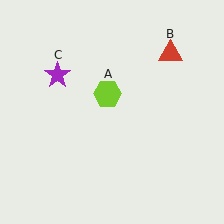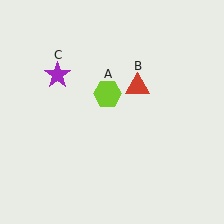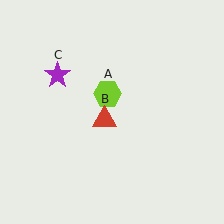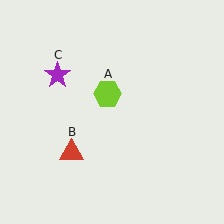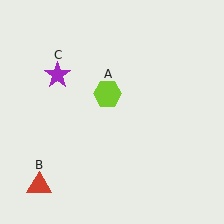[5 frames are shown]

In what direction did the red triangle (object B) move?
The red triangle (object B) moved down and to the left.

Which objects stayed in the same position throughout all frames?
Lime hexagon (object A) and purple star (object C) remained stationary.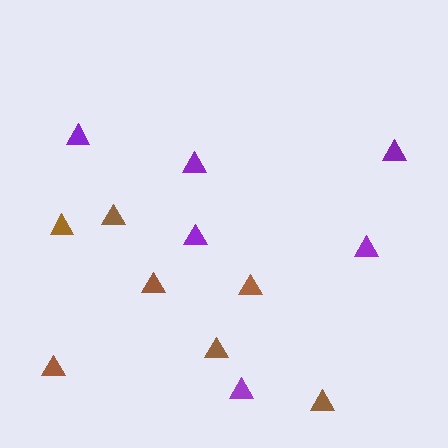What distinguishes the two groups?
There are 2 groups: one group of purple triangles (6) and one group of brown triangles (7).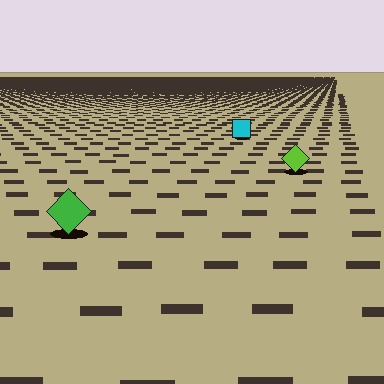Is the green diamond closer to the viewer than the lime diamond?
Yes. The green diamond is closer — you can tell from the texture gradient: the ground texture is coarser near it.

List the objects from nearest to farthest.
From nearest to farthest: the green diamond, the lime diamond, the cyan square.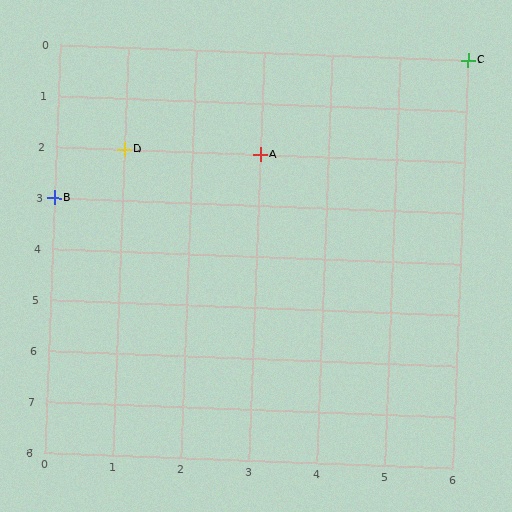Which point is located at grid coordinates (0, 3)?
Point B is at (0, 3).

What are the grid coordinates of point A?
Point A is at grid coordinates (3, 2).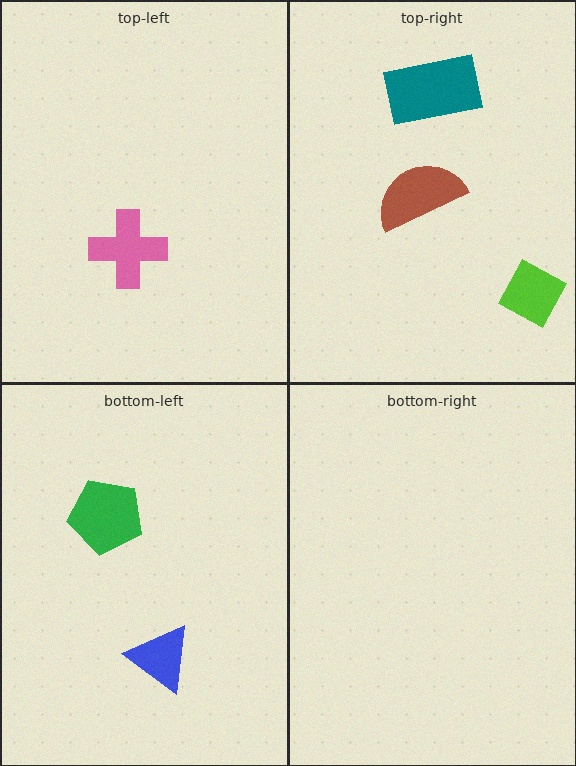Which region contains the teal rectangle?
The top-right region.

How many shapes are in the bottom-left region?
2.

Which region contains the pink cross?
The top-left region.